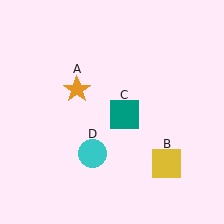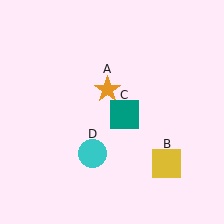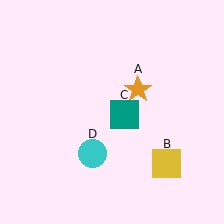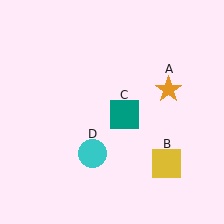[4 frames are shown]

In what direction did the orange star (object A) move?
The orange star (object A) moved right.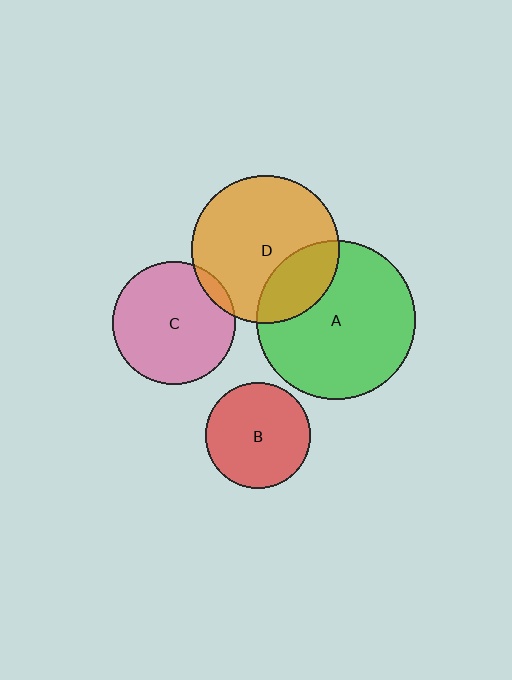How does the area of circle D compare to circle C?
Approximately 1.5 times.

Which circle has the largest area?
Circle A (green).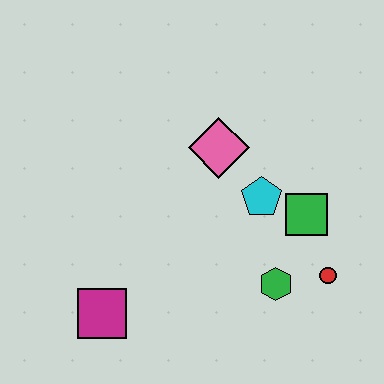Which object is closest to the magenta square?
The green hexagon is closest to the magenta square.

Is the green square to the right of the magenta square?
Yes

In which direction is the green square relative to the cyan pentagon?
The green square is to the right of the cyan pentagon.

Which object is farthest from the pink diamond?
The magenta square is farthest from the pink diamond.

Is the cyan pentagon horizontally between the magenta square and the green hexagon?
Yes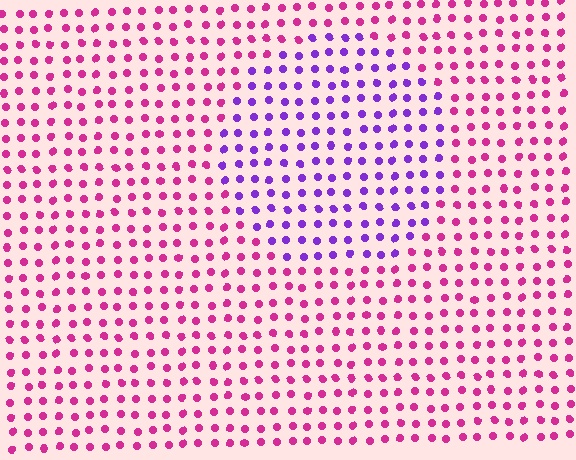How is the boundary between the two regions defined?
The boundary is defined purely by a slight shift in hue (about 51 degrees). Spacing, size, and orientation are identical on both sides.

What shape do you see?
I see a circle.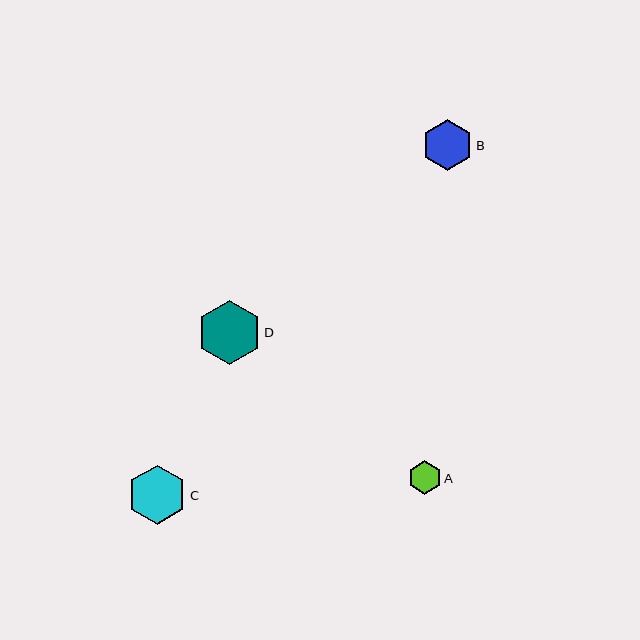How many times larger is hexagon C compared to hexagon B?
Hexagon C is approximately 1.2 times the size of hexagon B.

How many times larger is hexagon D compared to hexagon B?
Hexagon D is approximately 1.3 times the size of hexagon B.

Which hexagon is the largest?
Hexagon D is the largest with a size of approximately 64 pixels.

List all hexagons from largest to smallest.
From largest to smallest: D, C, B, A.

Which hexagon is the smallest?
Hexagon A is the smallest with a size of approximately 33 pixels.